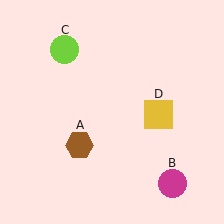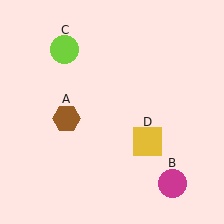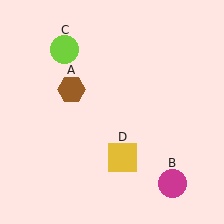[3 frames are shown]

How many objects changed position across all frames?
2 objects changed position: brown hexagon (object A), yellow square (object D).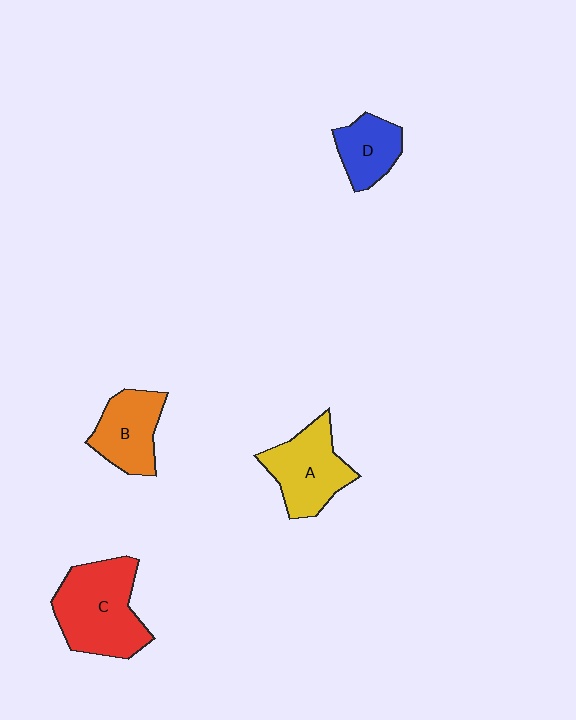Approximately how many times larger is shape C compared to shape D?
Approximately 2.0 times.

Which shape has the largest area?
Shape C (red).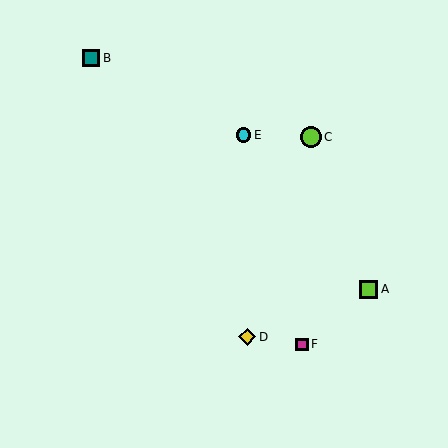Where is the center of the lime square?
The center of the lime square is at (369, 289).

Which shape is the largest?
The lime circle (labeled C) is the largest.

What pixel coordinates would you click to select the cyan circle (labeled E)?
Click at (244, 135) to select the cyan circle E.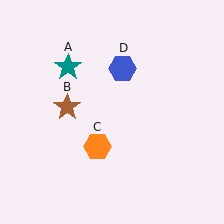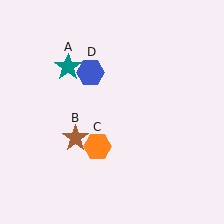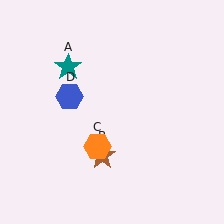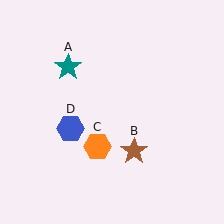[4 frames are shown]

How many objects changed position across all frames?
2 objects changed position: brown star (object B), blue hexagon (object D).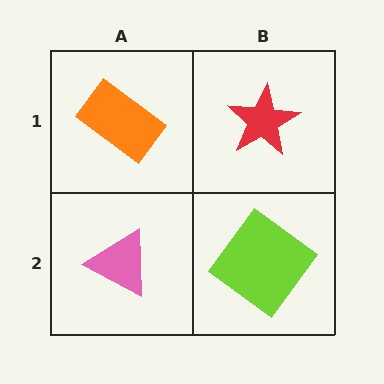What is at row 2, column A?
A pink triangle.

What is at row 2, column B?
A lime diamond.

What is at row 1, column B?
A red star.